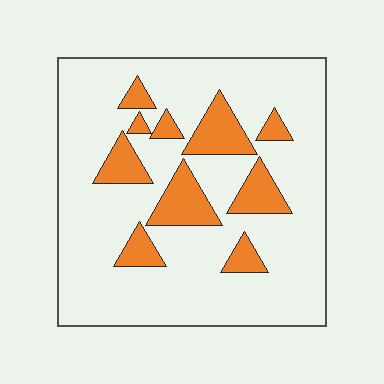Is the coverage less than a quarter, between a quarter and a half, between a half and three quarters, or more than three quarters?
Less than a quarter.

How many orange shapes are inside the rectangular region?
10.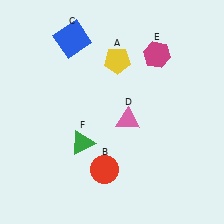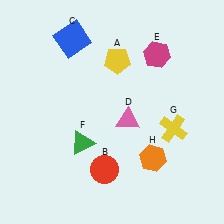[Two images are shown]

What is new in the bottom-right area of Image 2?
An orange hexagon (H) was added in the bottom-right area of Image 2.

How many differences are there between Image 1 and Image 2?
There are 2 differences between the two images.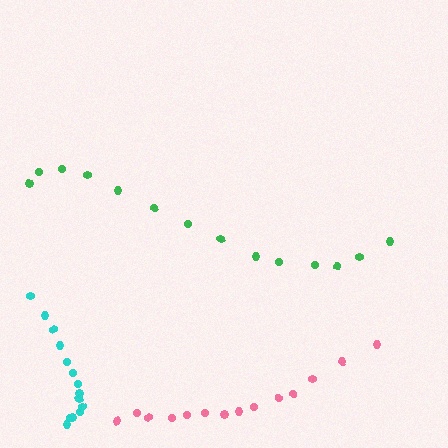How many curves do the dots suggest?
There are 3 distinct paths.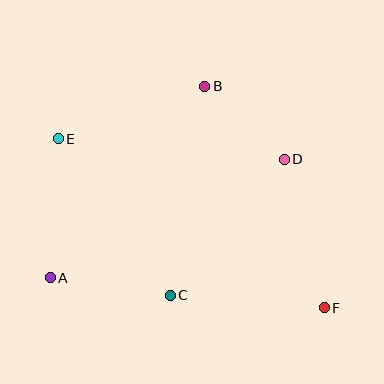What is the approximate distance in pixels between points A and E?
The distance between A and E is approximately 139 pixels.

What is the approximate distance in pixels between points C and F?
The distance between C and F is approximately 155 pixels.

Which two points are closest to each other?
Points B and D are closest to each other.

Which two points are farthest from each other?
Points E and F are farthest from each other.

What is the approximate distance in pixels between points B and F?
The distance between B and F is approximately 251 pixels.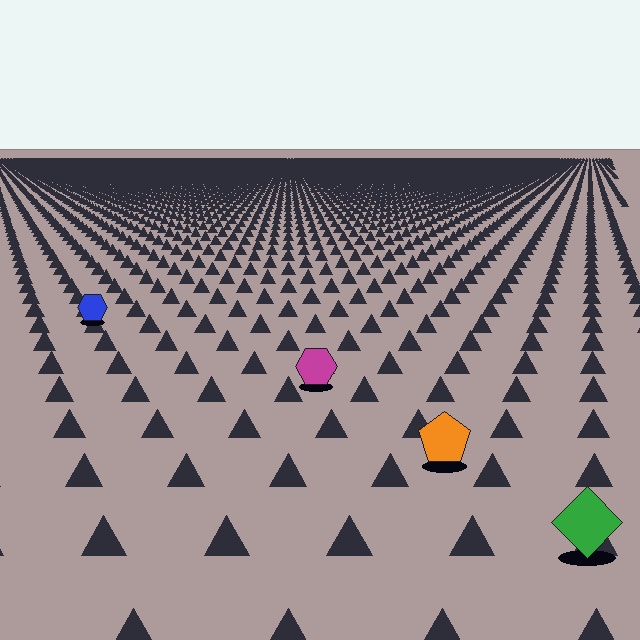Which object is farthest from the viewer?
The blue hexagon is farthest from the viewer. It appears smaller and the ground texture around it is denser.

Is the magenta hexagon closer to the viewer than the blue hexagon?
Yes. The magenta hexagon is closer — you can tell from the texture gradient: the ground texture is coarser near it.